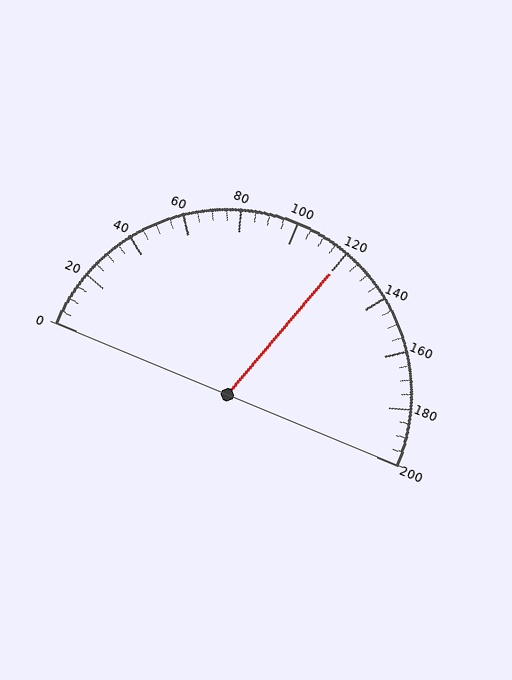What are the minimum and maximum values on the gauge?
The gauge ranges from 0 to 200.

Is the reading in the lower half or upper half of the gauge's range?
The reading is in the upper half of the range (0 to 200).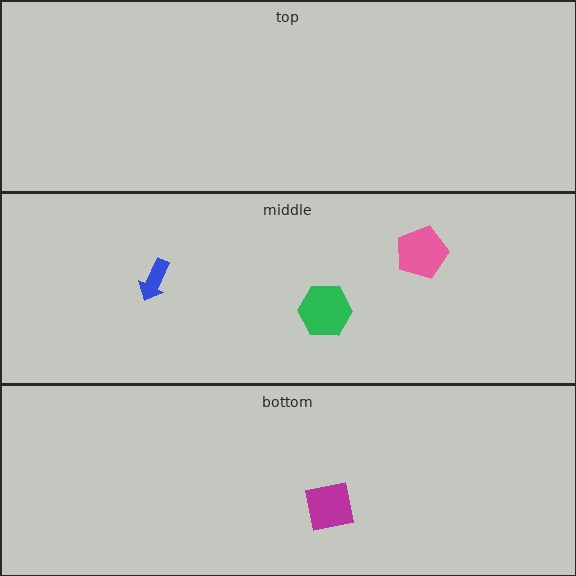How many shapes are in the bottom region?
1.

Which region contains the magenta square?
The bottom region.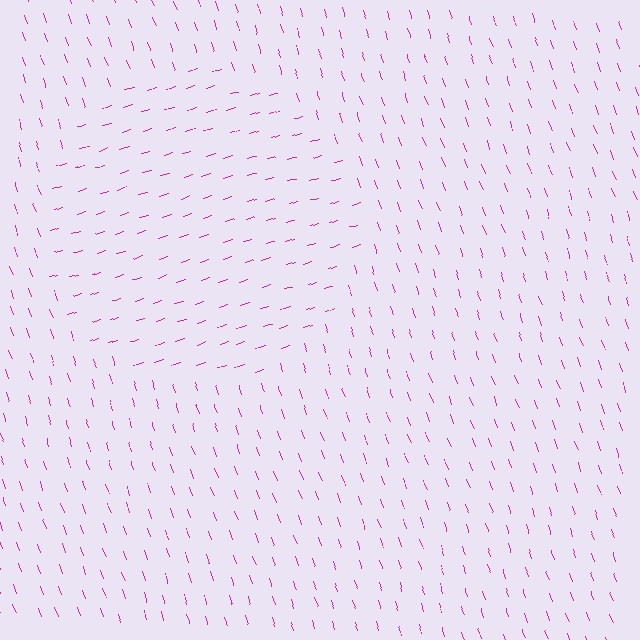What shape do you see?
I see a circle.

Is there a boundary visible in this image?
Yes, there is a texture boundary formed by a change in line orientation.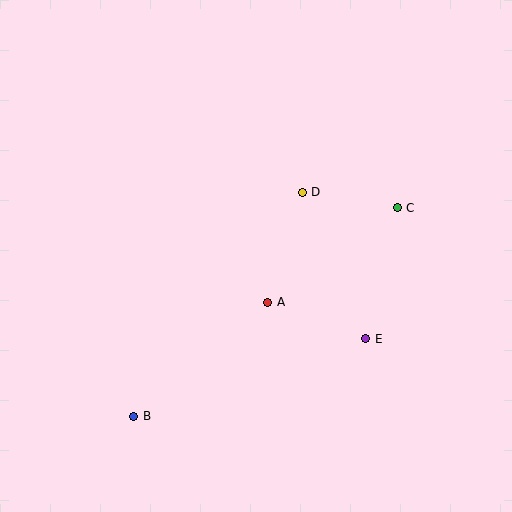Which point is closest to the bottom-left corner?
Point B is closest to the bottom-left corner.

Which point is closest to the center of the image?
Point A at (268, 302) is closest to the center.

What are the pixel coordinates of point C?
Point C is at (397, 208).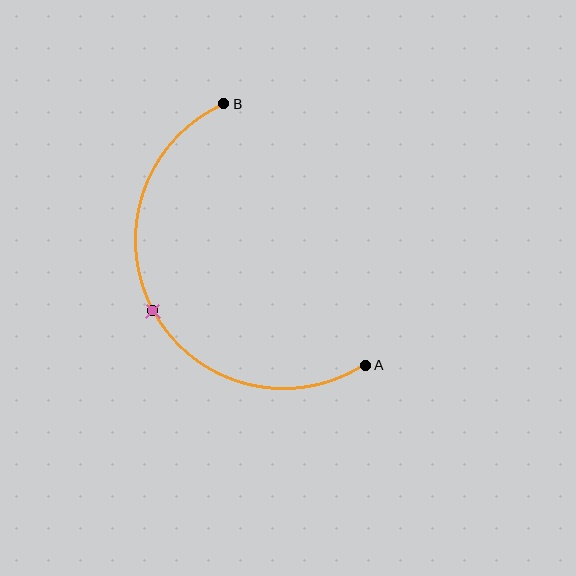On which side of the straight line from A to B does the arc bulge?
The arc bulges to the left of the straight line connecting A and B.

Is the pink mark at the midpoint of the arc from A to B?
Yes. The pink mark lies on the arc at equal arc-length from both A and B — it is the arc midpoint.